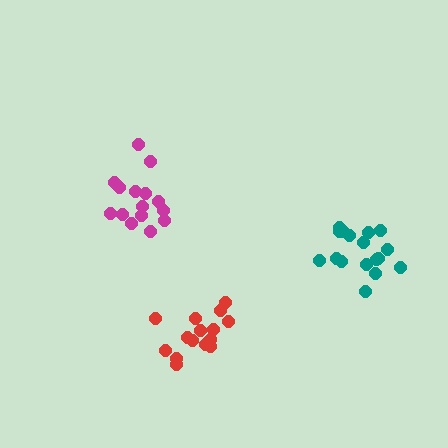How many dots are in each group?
Group 1: 15 dots, Group 2: 17 dots, Group 3: 15 dots (47 total).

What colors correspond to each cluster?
The clusters are colored: magenta, teal, red.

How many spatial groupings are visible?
There are 3 spatial groupings.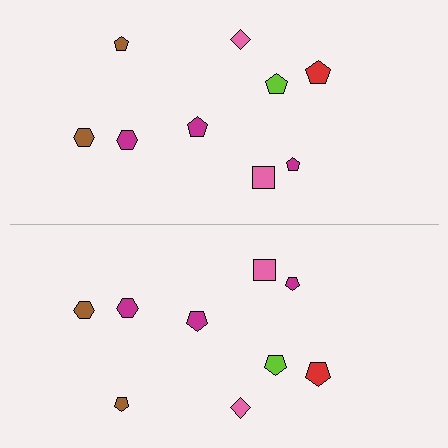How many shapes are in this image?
There are 18 shapes in this image.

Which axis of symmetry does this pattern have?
The pattern has a horizontal axis of symmetry running through the center of the image.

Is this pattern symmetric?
Yes, this pattern has bilateral (reflection) symmetry.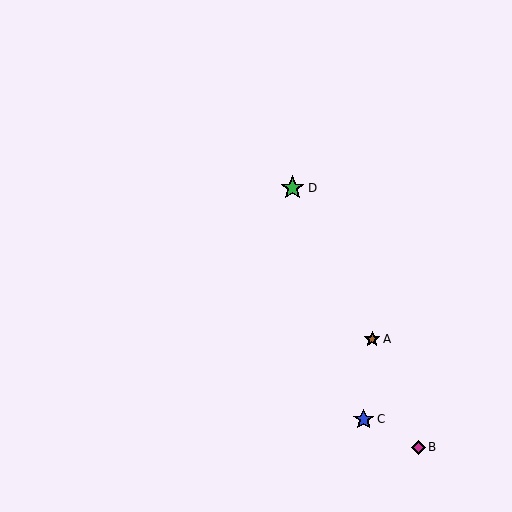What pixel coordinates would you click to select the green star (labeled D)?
Click at (293, 188) to select the green star D.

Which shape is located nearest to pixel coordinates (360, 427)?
The blue star (labeled C) at (364, 419) is nearest to that location.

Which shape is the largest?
The green star (labeled D) is the largest.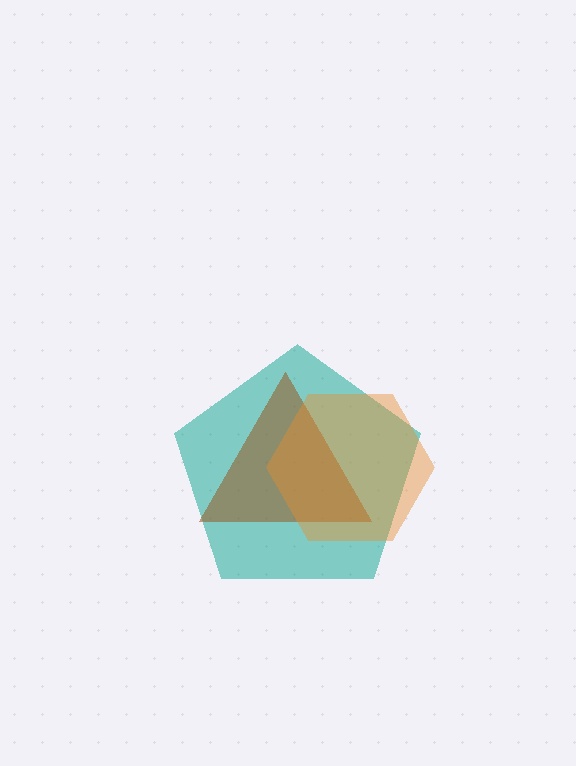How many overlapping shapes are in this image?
There are 3 overlapping shapes in the image.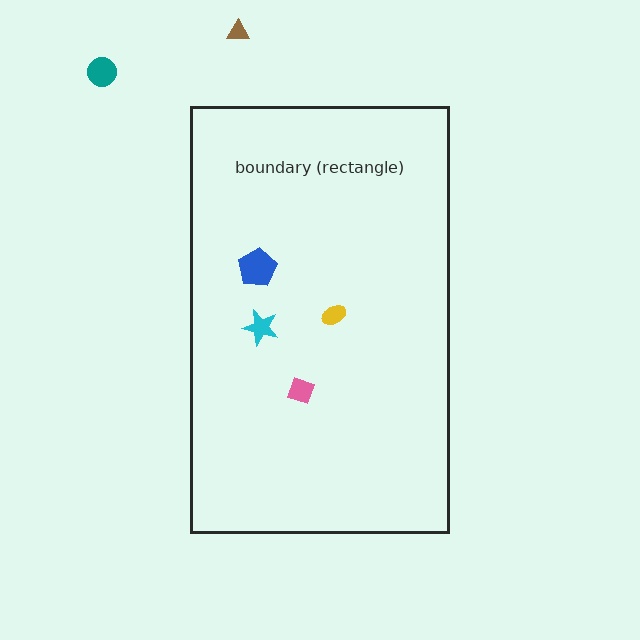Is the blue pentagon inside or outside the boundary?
Inside.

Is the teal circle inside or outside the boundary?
Outside.